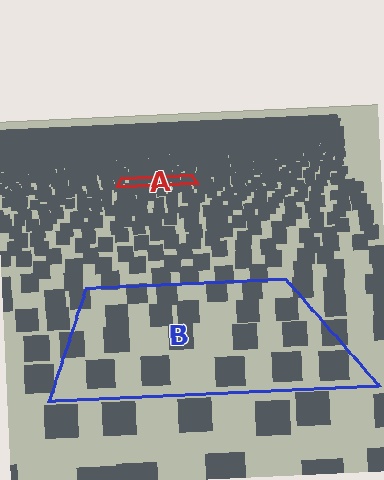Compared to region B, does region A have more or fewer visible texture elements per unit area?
Region A has more texture elements per unit area — they are packed more densely because it is farther away.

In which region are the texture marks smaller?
The texture marks are smaller in region A, because it is farther away.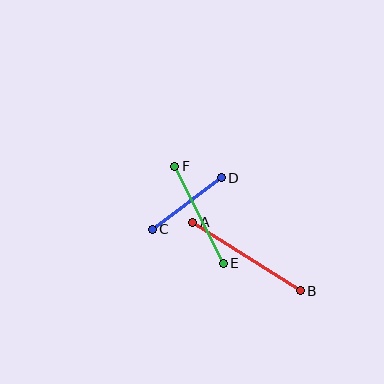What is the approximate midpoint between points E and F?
The midpoint is at approximately (199, 215) pixels.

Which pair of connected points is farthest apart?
Points A and B are farthest apart.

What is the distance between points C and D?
The distance is approximately 86 pixels.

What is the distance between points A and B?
The distance is approximately 127 pixels.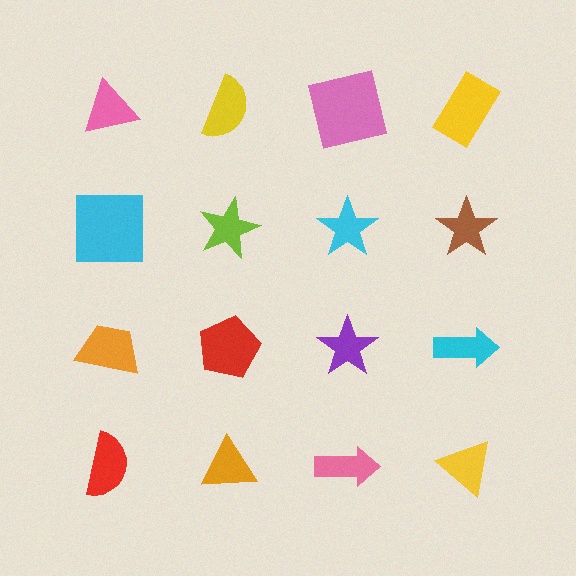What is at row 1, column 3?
A pink square.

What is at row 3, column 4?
A cyan arrow.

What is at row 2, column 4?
A brown star.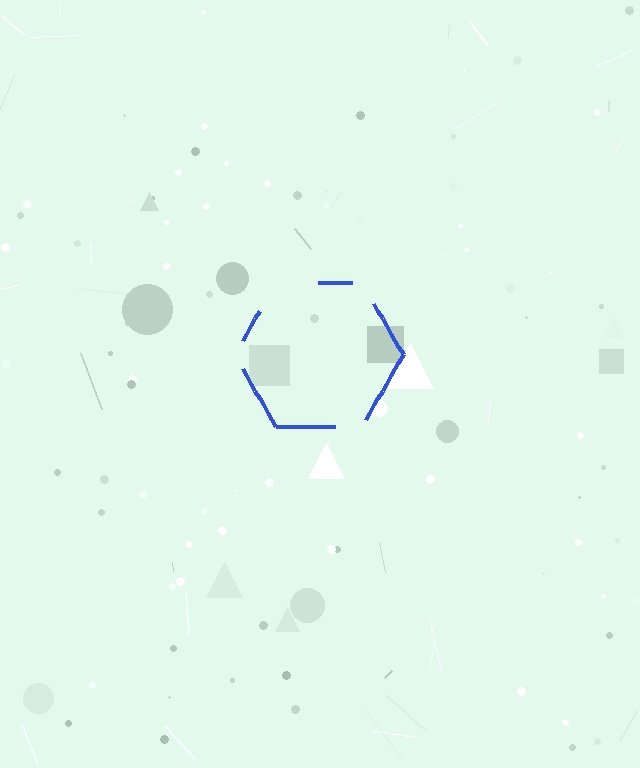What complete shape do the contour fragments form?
The contour fragments form a hexagon.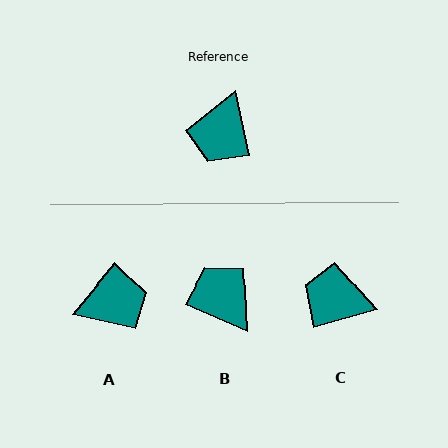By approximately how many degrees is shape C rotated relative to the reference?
Approximately 87 degrees clockwise.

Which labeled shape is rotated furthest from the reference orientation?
A, about 128 degrees away.